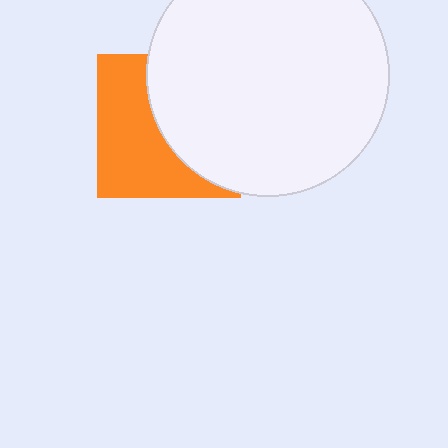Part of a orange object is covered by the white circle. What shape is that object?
It is a square.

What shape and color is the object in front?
The object in front is a white circle.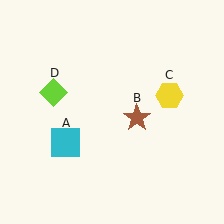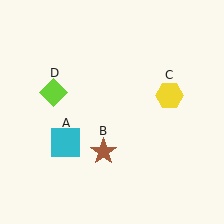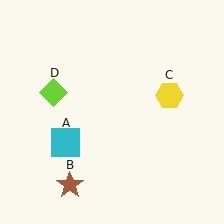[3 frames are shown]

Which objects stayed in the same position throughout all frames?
Cyan square (object A) and yellow hexagon (object C) and lime diamond (object D) remained stationary.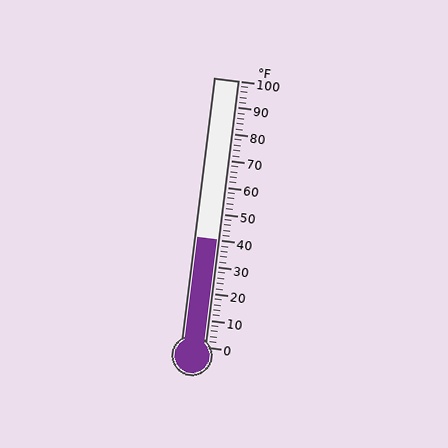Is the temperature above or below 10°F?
The temperature is above 10°F.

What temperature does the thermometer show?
The thermometer shows approximately 40°F.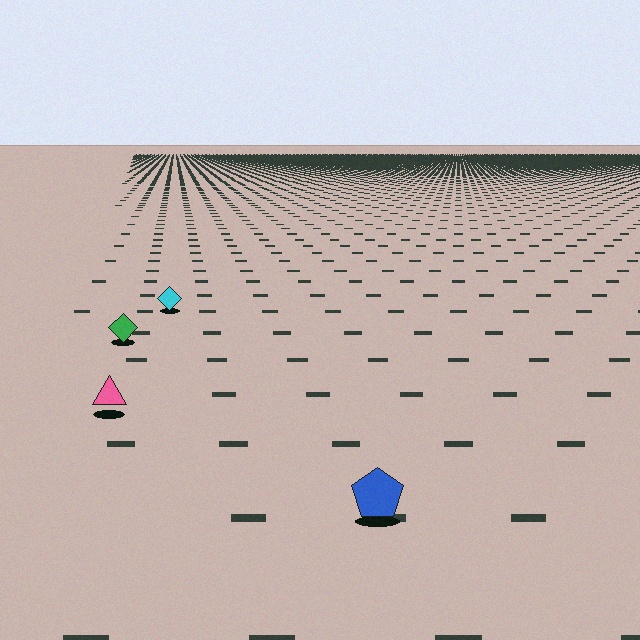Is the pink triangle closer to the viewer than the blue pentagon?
No. The blue pentagon is closer — you can tell from the texture gradient: the ground texture is coarser near it.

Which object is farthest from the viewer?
The cyan diamond is farthest from the viewer. It appears smaller and the ground texture around it is denser.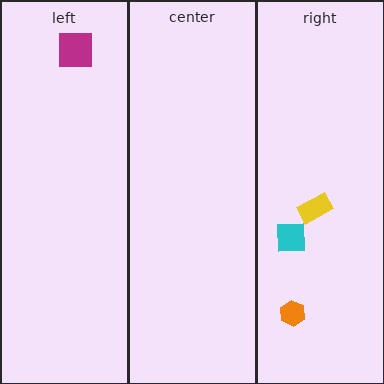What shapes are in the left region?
The magenta square.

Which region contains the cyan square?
The right region.